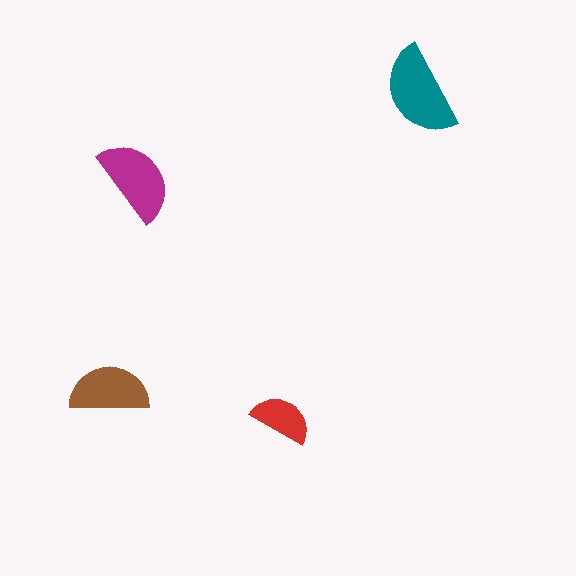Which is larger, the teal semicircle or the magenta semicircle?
The teal one.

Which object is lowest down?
The red semicircle is bottommost.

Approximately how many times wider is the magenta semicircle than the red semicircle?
About 1.5 times wider.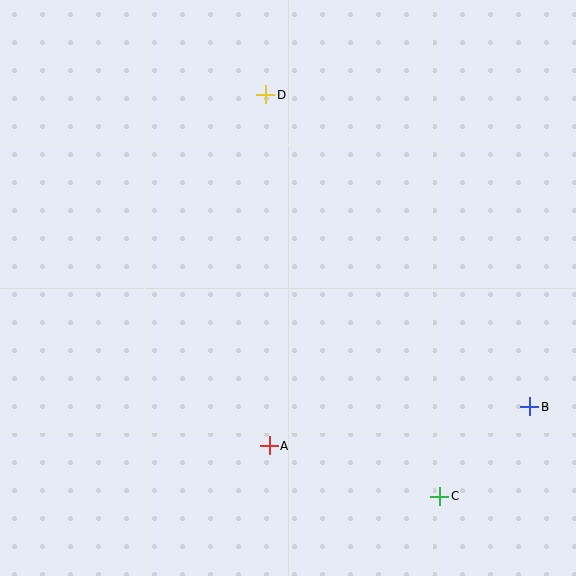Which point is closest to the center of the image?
Point A at (269, 446) is closest to the center.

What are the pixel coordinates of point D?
Point D is at (265, 95).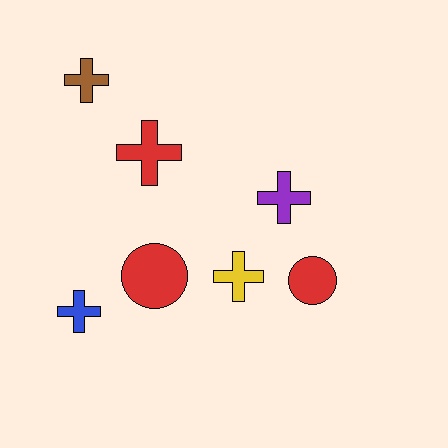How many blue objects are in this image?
There is 1 blue object.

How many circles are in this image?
There are 2 circles.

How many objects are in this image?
There are 7 objects.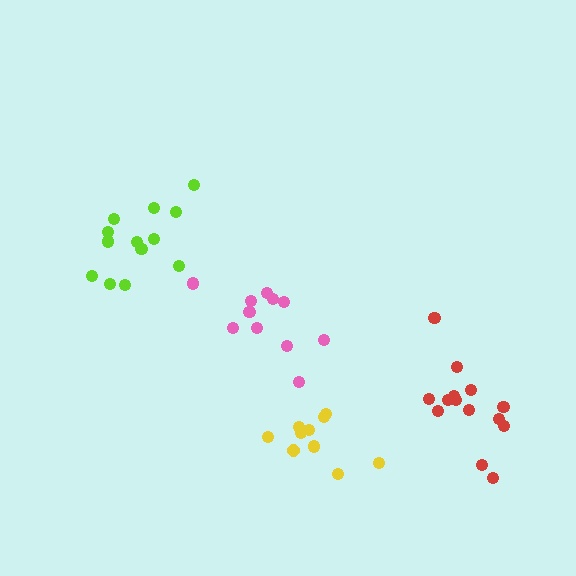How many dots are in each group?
Group 1: 14 dots, Group 2: 11 dots, Group 3: 13 dots, Group 4: 10 dots (48 total).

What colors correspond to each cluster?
The clusters are colored: red, pink, lime, yellow.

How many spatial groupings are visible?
There are 4 spatial groupings.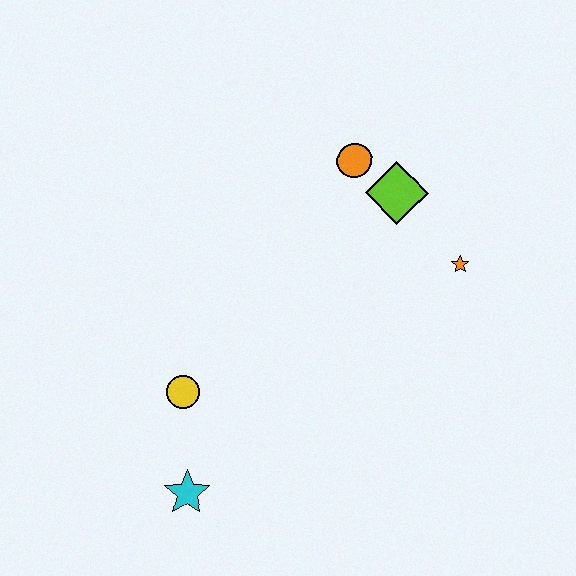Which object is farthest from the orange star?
The cyan star is farthest from the orange star.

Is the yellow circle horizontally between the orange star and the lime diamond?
No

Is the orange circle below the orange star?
No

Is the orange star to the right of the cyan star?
Yes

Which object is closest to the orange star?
The lime diamond is closest to the orange star.